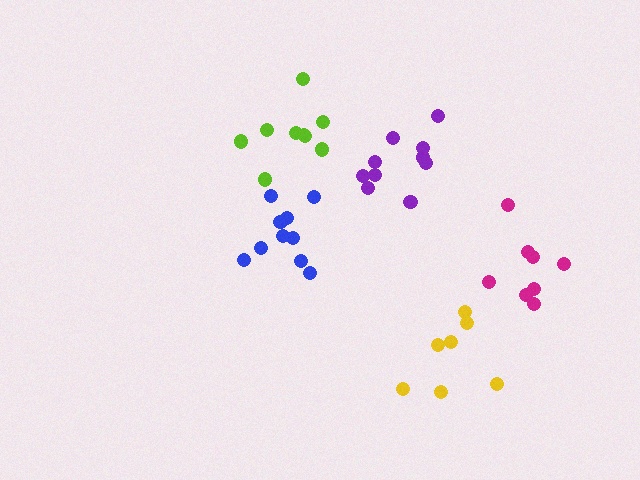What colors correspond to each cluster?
The clusters are colored: magenta, blue, purple, yellow, lime.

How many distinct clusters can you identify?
There are 5 distinct clusters.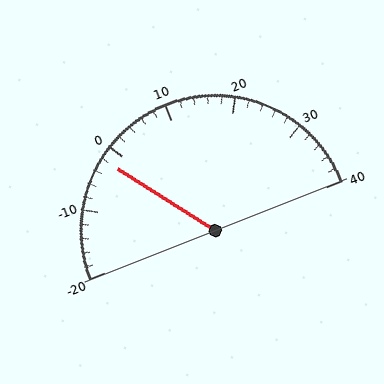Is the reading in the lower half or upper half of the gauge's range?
The reading is in the lower half of the range (-20 to 40).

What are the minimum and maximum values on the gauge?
The gauge ranges from -20 to 40.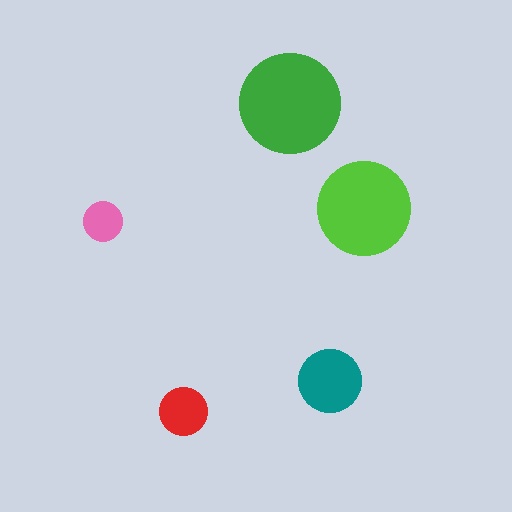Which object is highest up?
The green circle is topmost.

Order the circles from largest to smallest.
the green one, the lime one, the teal one, the red one, the pink one.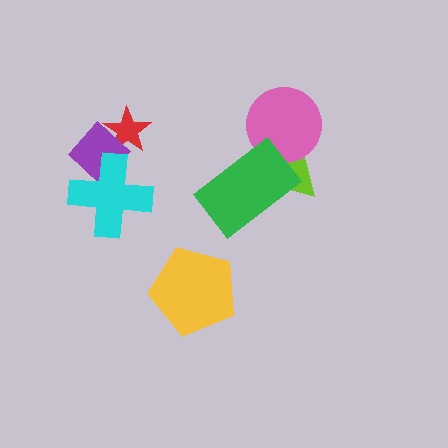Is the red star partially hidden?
Yes, it is partially covered by another shape.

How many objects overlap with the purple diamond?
2 objects overlap with the purple diamond.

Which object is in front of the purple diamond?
The cyan cross is in front of the purple diamond.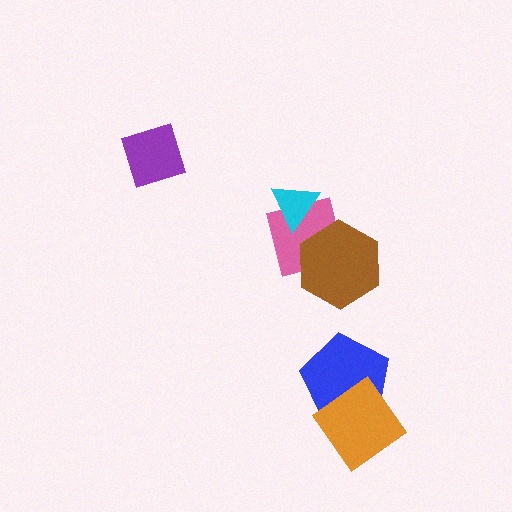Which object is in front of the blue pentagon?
The orange diamond is in front of the blue pentagon.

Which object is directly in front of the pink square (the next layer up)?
The cyan triangle is directly in front of the pink square.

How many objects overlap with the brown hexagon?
1 object overlaps with the brown hexagon.